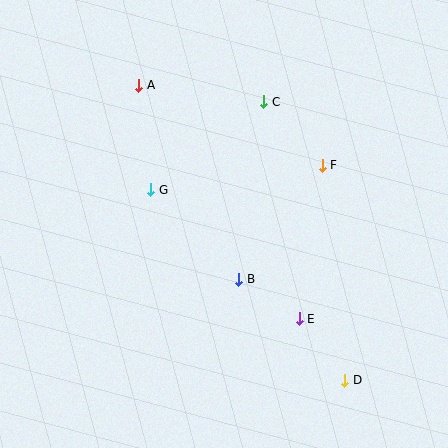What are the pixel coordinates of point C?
Point C is at (264, 102).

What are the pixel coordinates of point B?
Point B is at (239, 279).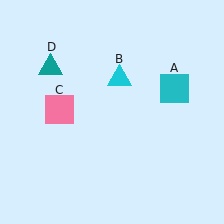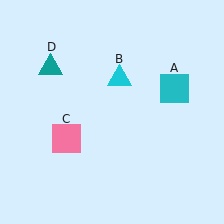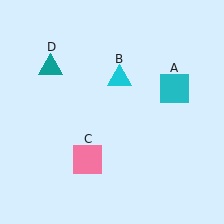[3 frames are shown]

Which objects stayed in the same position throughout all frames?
Cyan square (object A) and cyan triangle (object B) and teal triangle (object D) remained stationary.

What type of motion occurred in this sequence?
The pink square (object C) rotated counterclockwise around the center of the scene.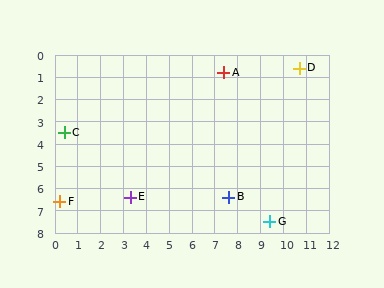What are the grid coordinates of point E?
Point E is at approximately (3.3, 6.4).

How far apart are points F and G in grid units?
Points F and G are about 9.2 grid units apart.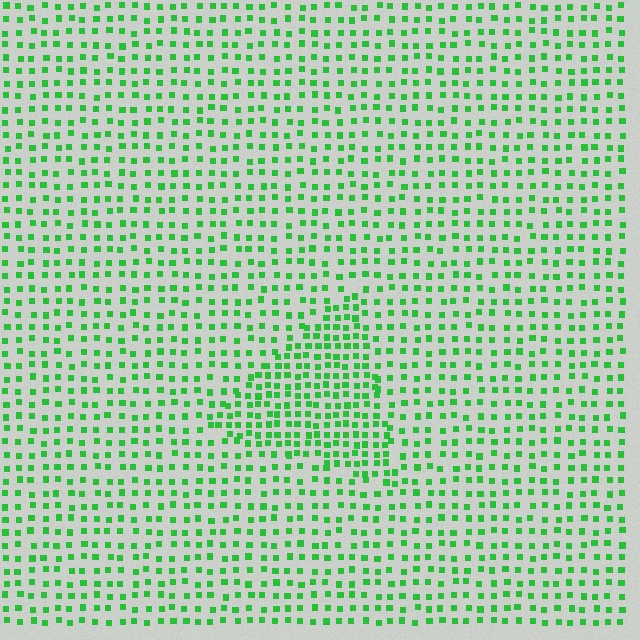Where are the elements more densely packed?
The elements are more densely packed inside the triangle boundary.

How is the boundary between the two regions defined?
The boundary is defined by a change in element density (approximately 1.7x ratio). All elements are the same color, size, and shape.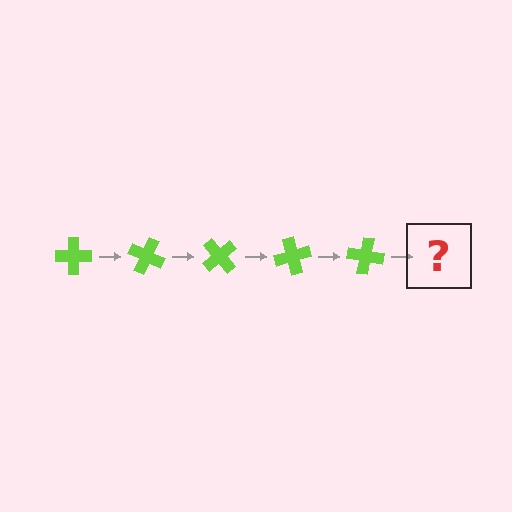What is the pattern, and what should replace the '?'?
The pattern is that the cross rotates 25 degrees each step. The '?' should be a lime cross rotated 125 degrees.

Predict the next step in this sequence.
The next step is a lime cross rotated 125 degrees.